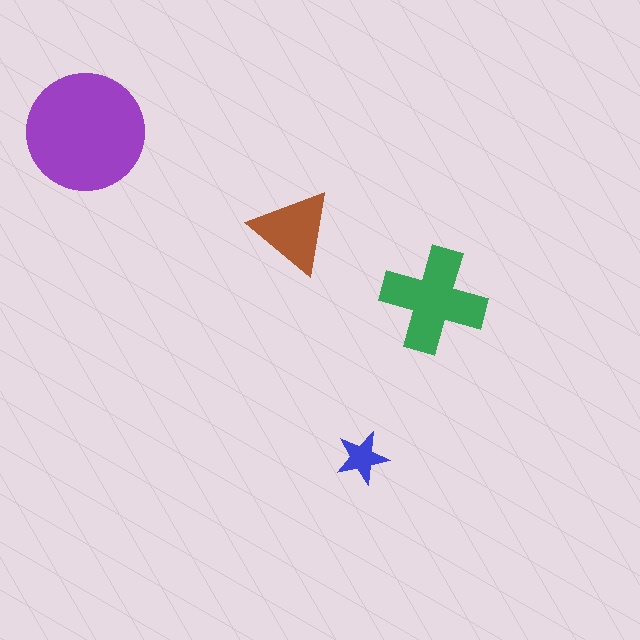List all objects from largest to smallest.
The purple circle, the green cross, the brown triangle, the blue star.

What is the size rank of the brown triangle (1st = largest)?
3rd.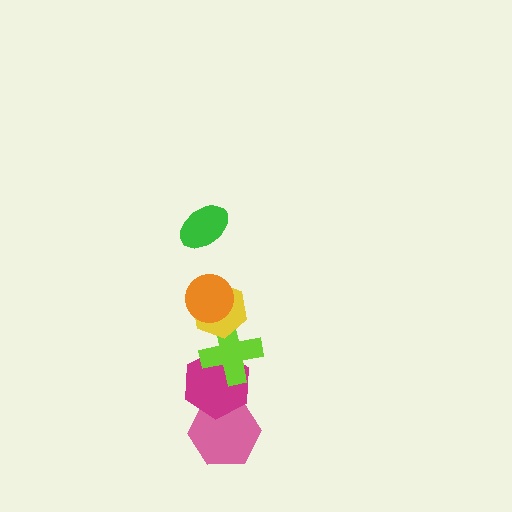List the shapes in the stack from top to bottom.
From top to bottom: the green ellipse, the orange circle, the yellow hexagon, the lime cross, the magenta hexagon, the pink hexagon.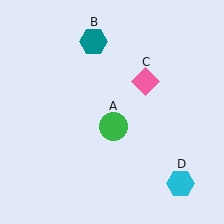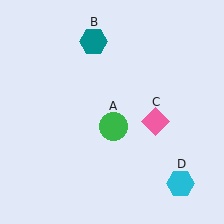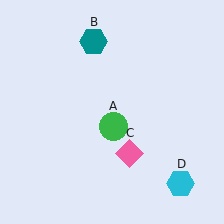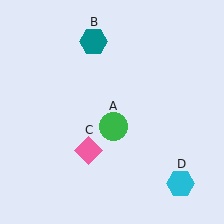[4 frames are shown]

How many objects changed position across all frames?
1 object changed position: pink diamond (object C).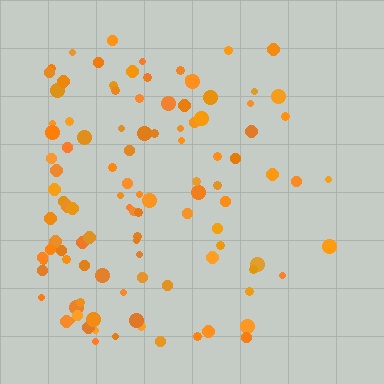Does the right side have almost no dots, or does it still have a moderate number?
Still a moderate number, just noticeably fewer than the left.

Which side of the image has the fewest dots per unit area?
The right.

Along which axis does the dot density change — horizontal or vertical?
Horizontal.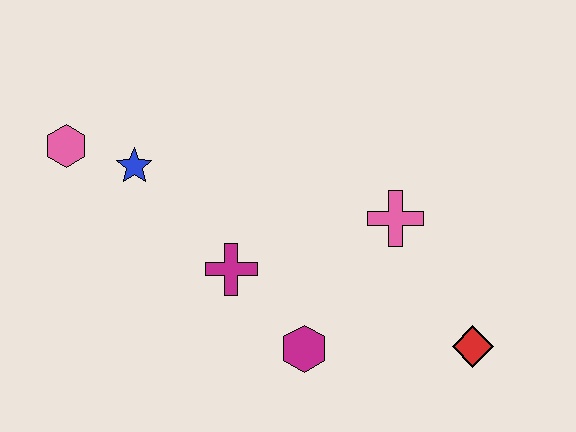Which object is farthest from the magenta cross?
The red diamond is farthest from the magenta cross.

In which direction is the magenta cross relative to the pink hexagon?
The magenta cross is to the right of the pink hexagon.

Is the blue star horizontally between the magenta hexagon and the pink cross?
No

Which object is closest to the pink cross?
The red diamond is closest to the pink cross.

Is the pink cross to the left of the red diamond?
Yes